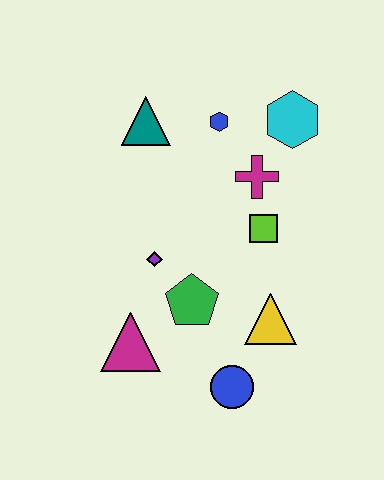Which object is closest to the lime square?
The magenta cross is closest to the lime square.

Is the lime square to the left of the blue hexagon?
No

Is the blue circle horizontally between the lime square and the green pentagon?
Yes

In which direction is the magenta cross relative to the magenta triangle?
The magenta cross is above the magenta triangle.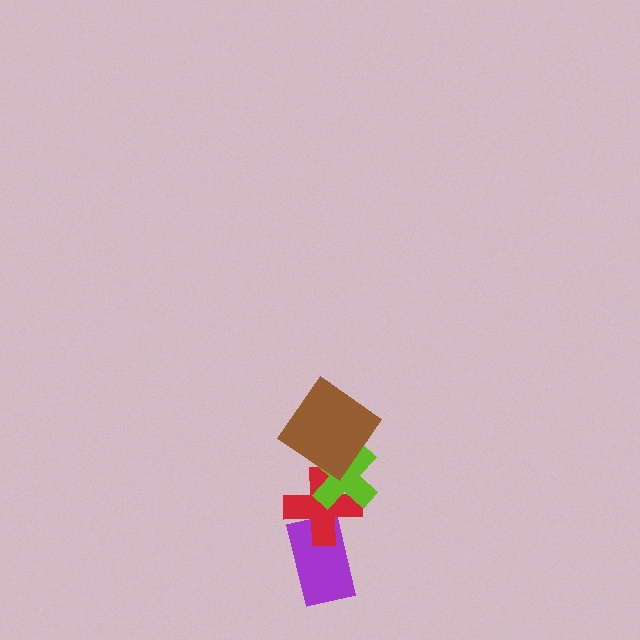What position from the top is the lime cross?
The lime cross is 2nd from the top.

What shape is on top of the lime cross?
The brown diamond is on top of the lime cross.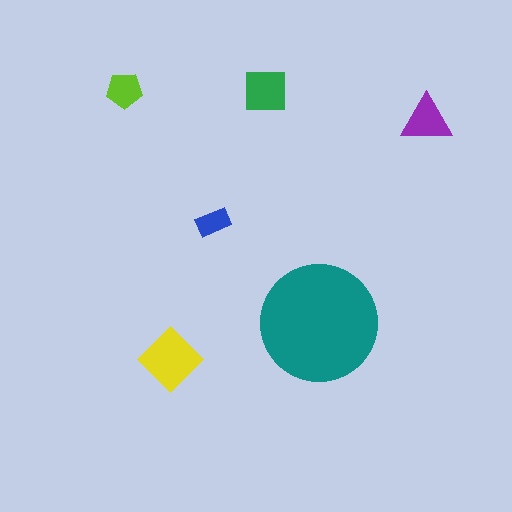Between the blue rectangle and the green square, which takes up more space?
The green square.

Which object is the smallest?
The blue rectangle.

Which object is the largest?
The teal circle.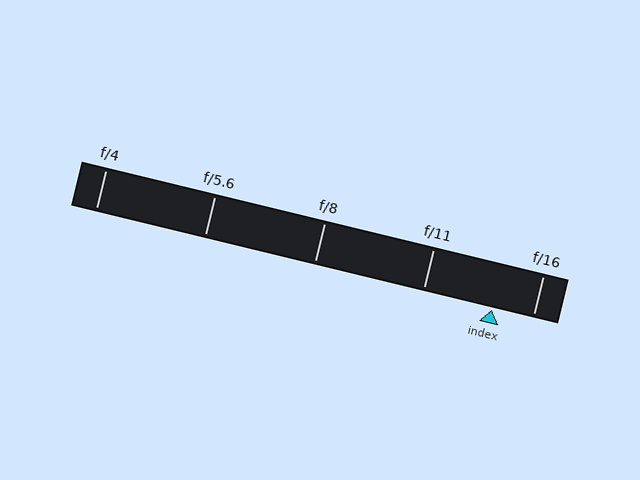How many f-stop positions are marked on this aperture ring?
There are 5 f-stop positions marked.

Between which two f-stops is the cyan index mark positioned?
The index mark is between f/11 and f/16.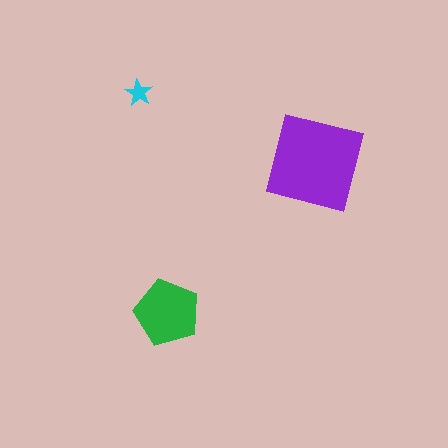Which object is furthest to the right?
The purple square is rightmost.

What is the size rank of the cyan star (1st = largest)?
3rd.